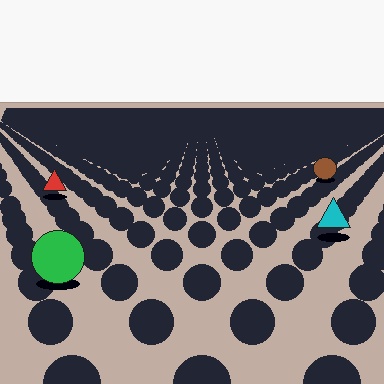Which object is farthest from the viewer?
The brown circle is farthest from the viewer. It appears smaller and the ground texture around it is denser.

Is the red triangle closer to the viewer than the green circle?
No. The green circle is closer — you can tell from the texture gradient: the ground texture is coarser near it.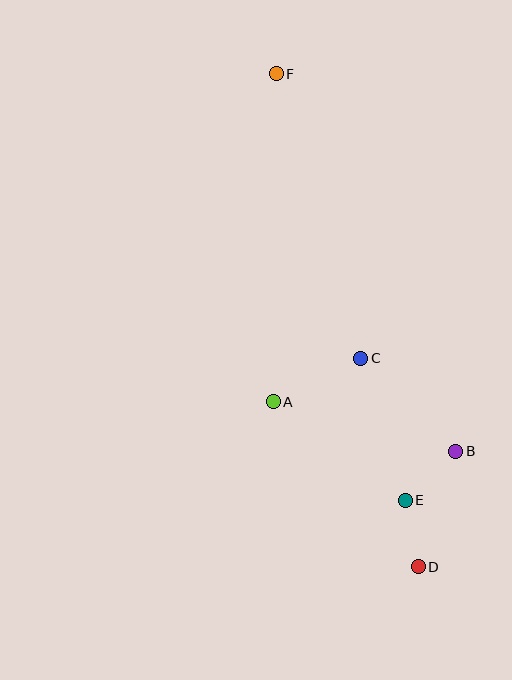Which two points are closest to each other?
Points D and E are closest to each other.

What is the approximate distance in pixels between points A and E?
The distance between A and E is approximately 165 pixels.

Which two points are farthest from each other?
Points D and F are farthest from each other.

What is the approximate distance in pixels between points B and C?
The distance between B and C is approximately 133 pixels.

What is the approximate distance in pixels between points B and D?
The distance between B and D is approximately 121 pixels.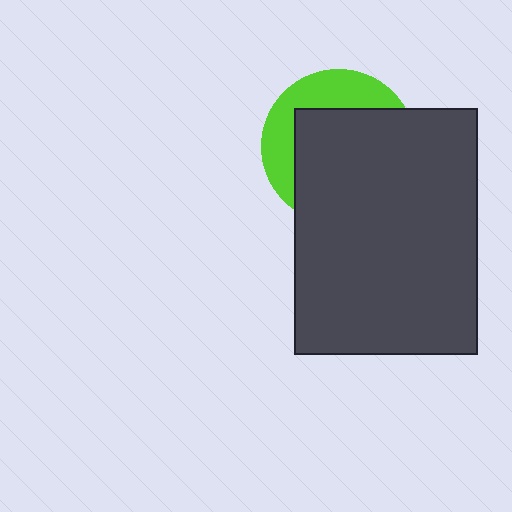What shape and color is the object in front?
The object in front is a dark gray rectangle.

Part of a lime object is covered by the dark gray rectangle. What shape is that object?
It is a circle.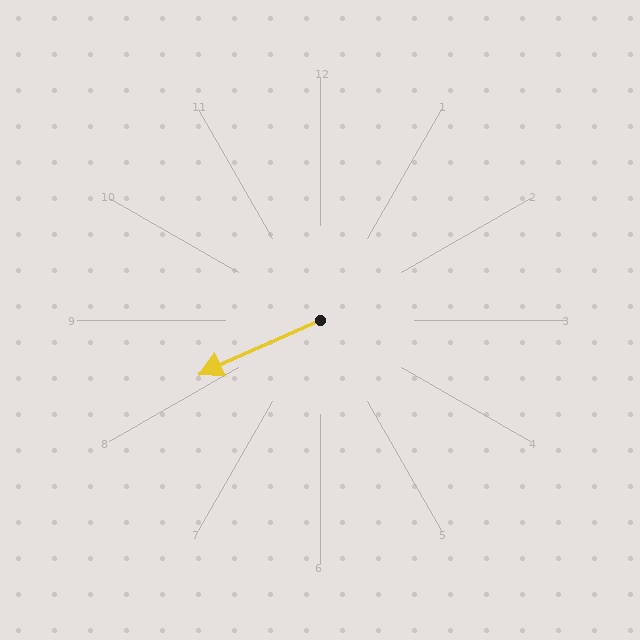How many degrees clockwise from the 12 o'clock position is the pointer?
Approximately 246 degrees.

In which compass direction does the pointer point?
Southwest.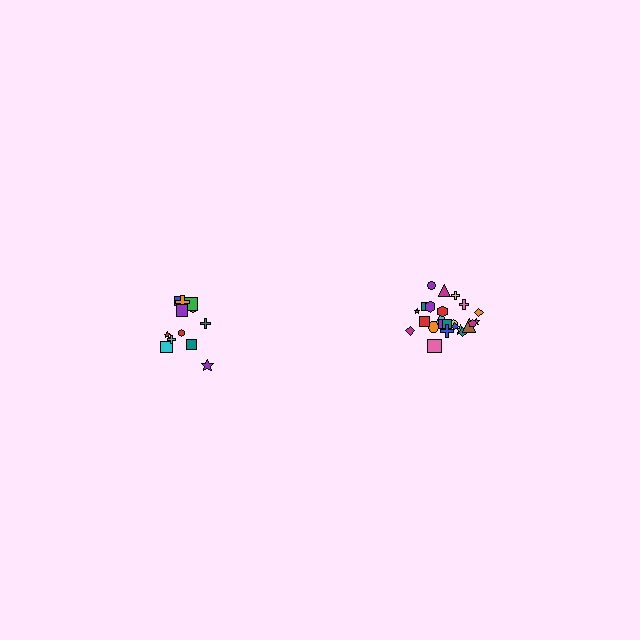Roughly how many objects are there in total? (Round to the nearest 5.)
Roughly 35 objects in total.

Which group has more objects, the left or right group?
The right group.